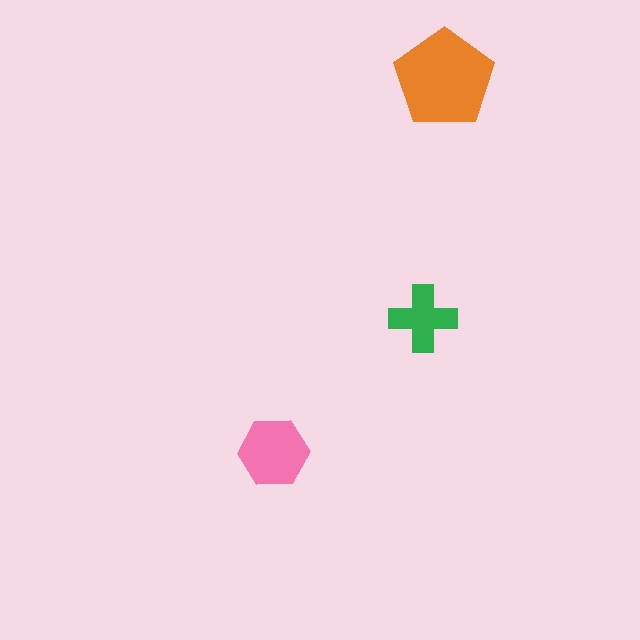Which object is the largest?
The orange pentagon.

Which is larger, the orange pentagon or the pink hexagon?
The orange pentagon.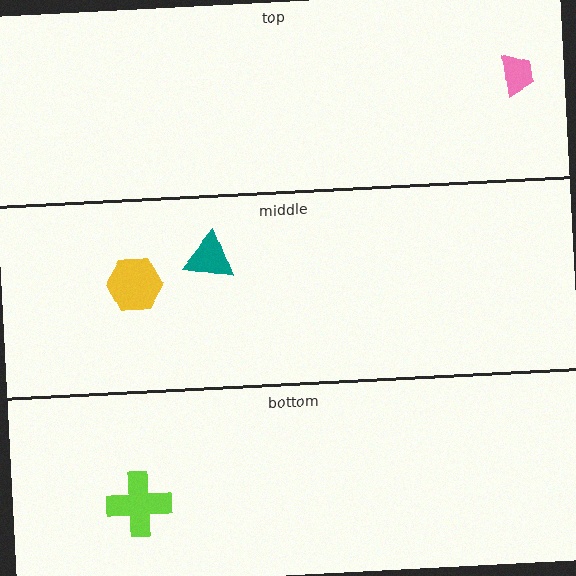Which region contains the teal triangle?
The middle region.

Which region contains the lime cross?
The bottom region.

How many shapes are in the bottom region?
1.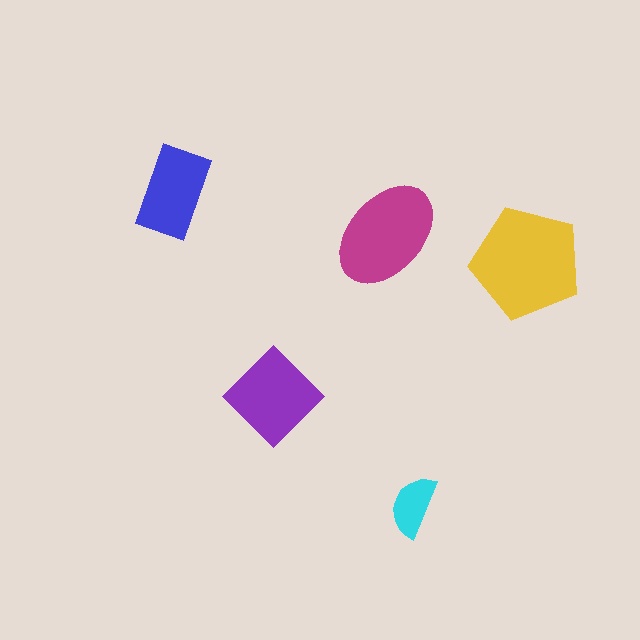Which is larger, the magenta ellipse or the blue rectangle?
The magenta ellipse.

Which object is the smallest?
The cyan semicircle.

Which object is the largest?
The yellow pentagon.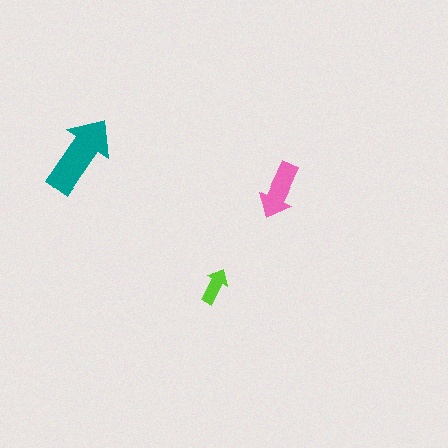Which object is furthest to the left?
The teal arrow is leftmost.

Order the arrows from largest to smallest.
the teal one, the pink one, the lime one.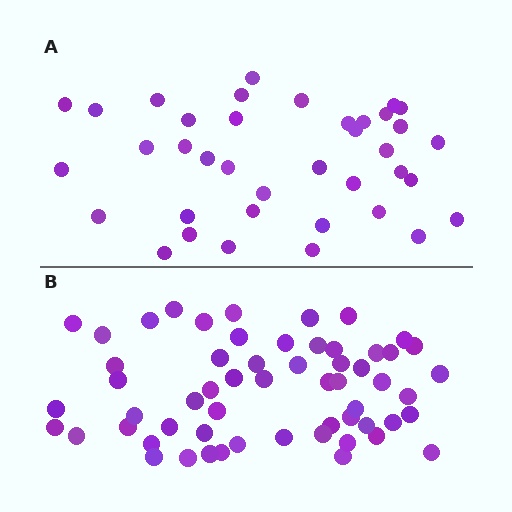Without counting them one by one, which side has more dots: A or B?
Region B (the bottom region) has more dots.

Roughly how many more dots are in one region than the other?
Region B has approximately 20 more dots than region A.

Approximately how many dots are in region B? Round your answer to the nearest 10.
About 60 dots. (The exact count is 58, which rounds to 60.)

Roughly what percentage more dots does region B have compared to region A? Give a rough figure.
About 55% more.